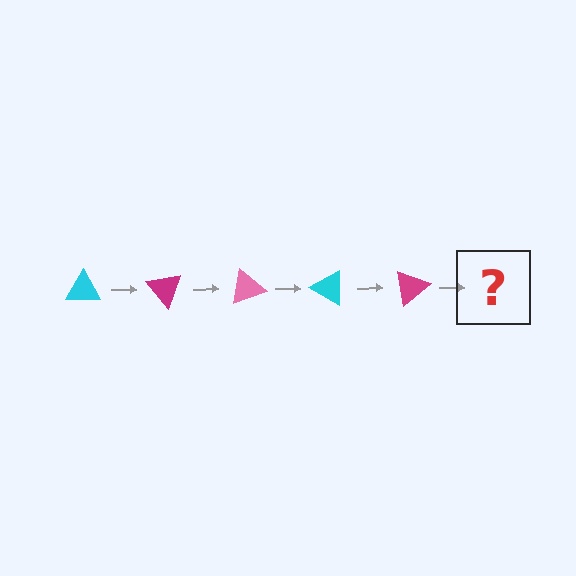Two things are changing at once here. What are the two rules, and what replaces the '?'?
The two rules are that it rotates 50 degrees each step and the color cycles through cyan, magenta, and pink. The '?' should be a pink triangle, rotated 250 degrees from the start.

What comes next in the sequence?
The next element should be a pink triangle, rotated 250 degrees from the start.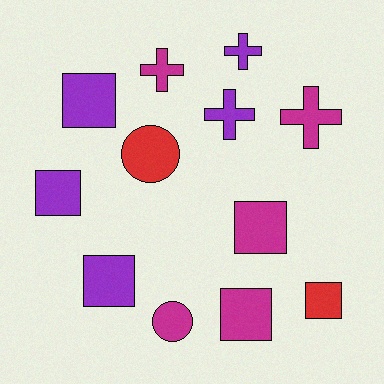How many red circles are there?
There is 1 red circle.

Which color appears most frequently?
Magenta, with 5 objects.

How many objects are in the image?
There are 12 objects.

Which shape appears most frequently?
Square, with 6 objects.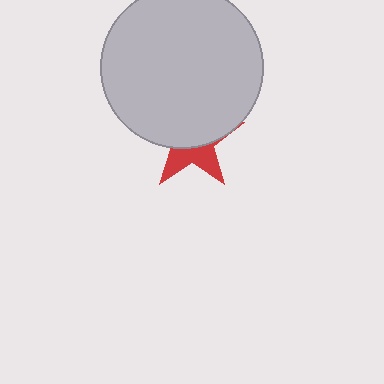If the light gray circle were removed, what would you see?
You would see the complete red star.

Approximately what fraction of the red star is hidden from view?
Roughly 63% of the red star is hidden behind the light gray circle.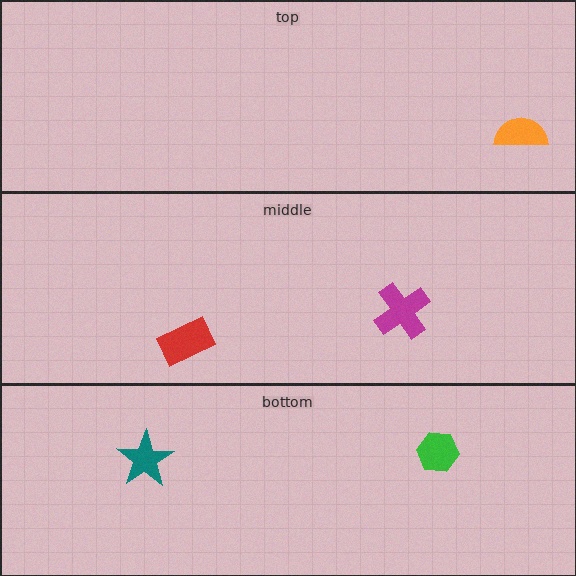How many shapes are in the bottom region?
2.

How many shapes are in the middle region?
2.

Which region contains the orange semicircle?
The top region.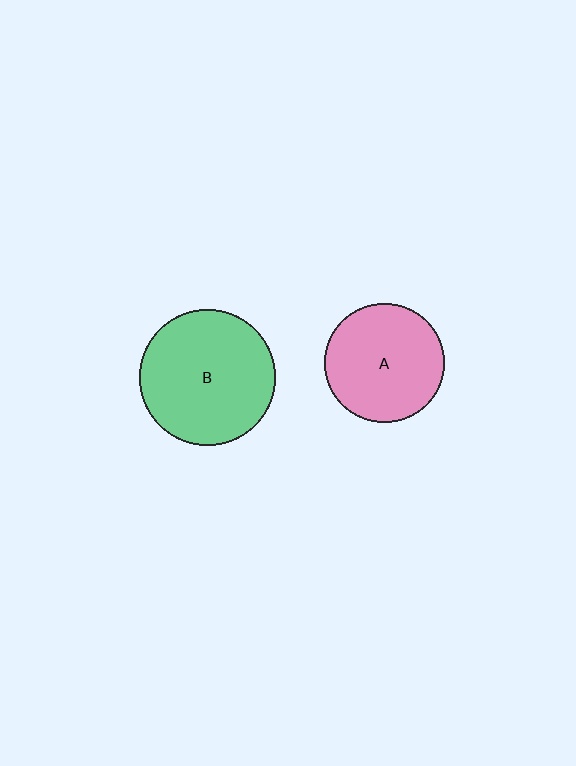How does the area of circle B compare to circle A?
Approximately 1.3 times.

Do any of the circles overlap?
No, none of the circles overlap.